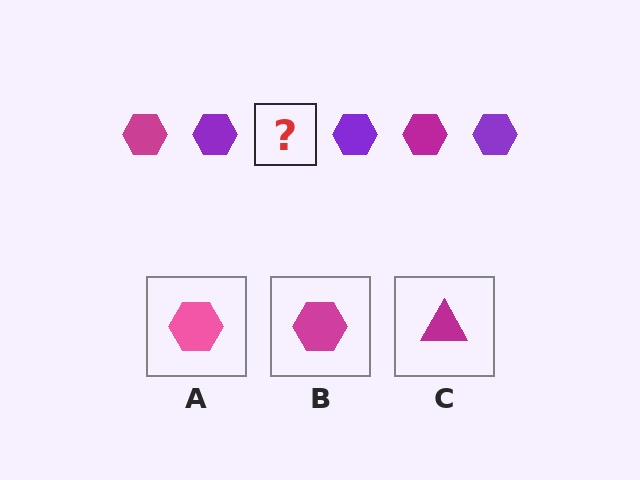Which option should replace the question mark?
Option B.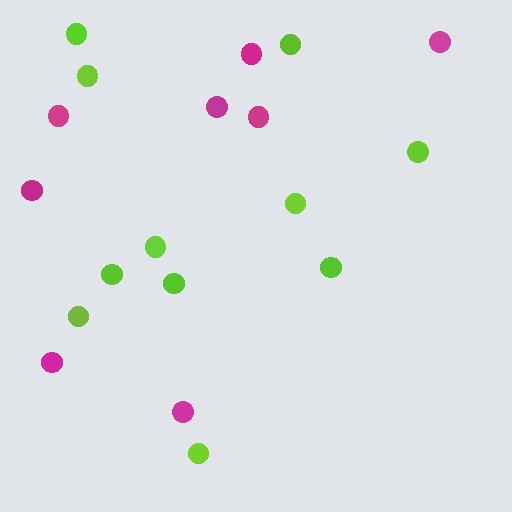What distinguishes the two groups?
There are 2 groups: one group of lime circles (11) and one group of magenta circles (8).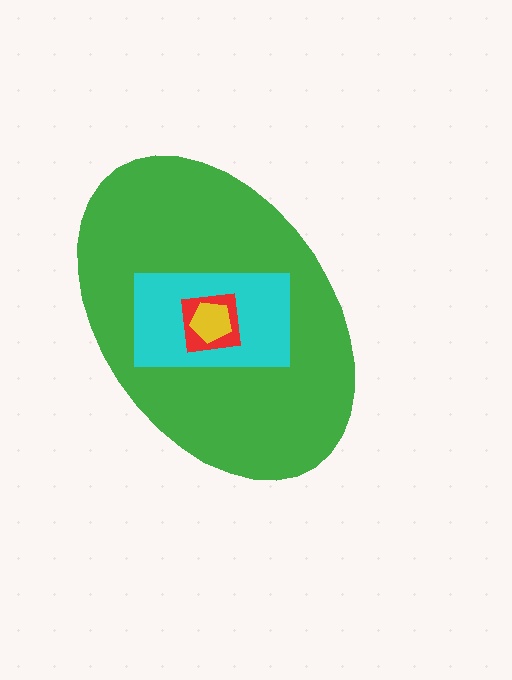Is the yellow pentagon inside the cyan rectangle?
Yes.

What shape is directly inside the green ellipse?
The cyan rectangle.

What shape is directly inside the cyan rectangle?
The red square.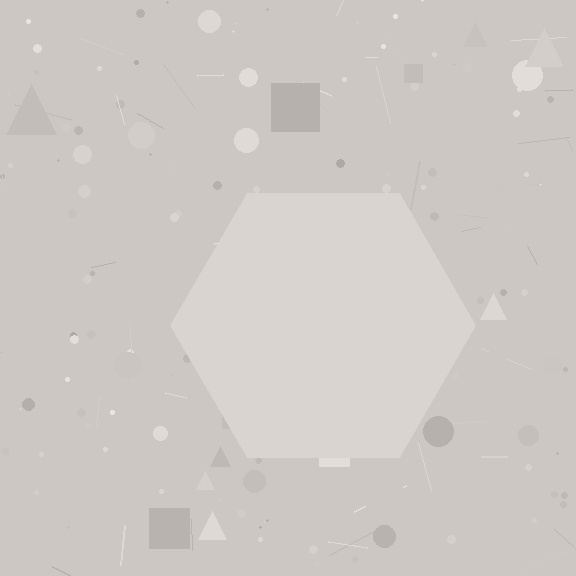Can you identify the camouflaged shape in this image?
The camouflaged shape is a hexagon.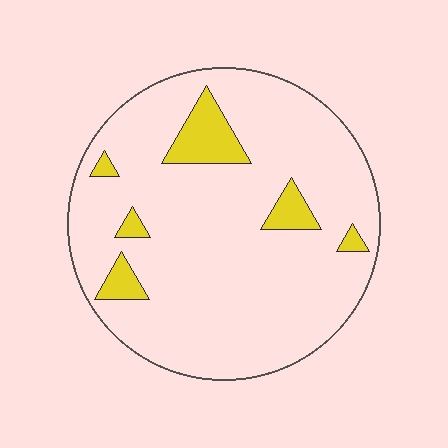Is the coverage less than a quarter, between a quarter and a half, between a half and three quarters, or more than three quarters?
Less than a quarter.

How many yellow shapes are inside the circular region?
6.